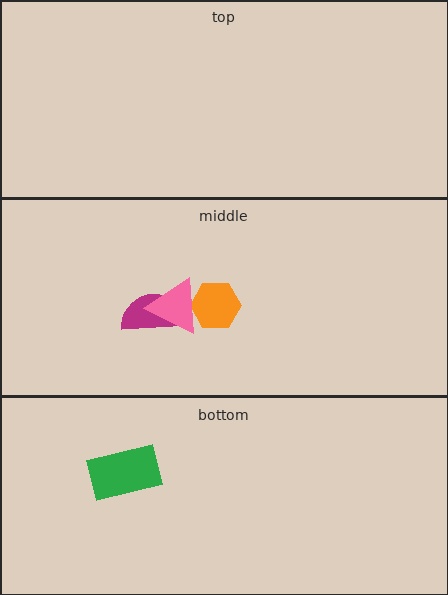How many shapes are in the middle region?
3.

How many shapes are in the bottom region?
1.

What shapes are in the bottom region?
The green rectangle.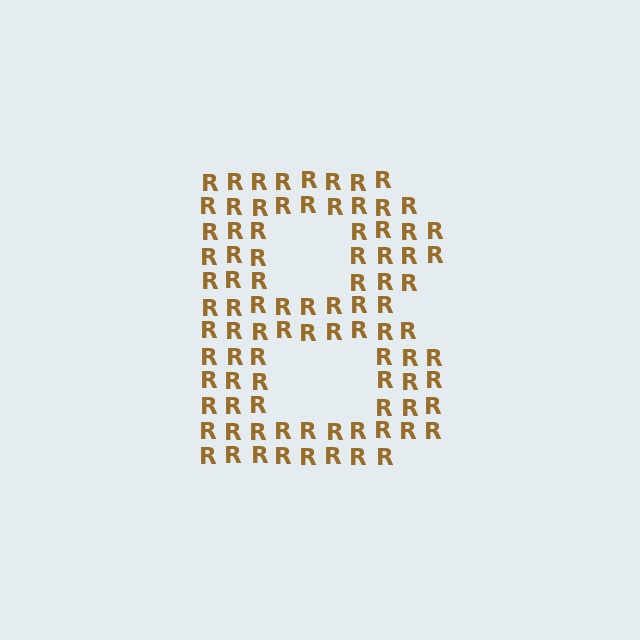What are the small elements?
The small elements are letter R's.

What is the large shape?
The large shape is the letter B.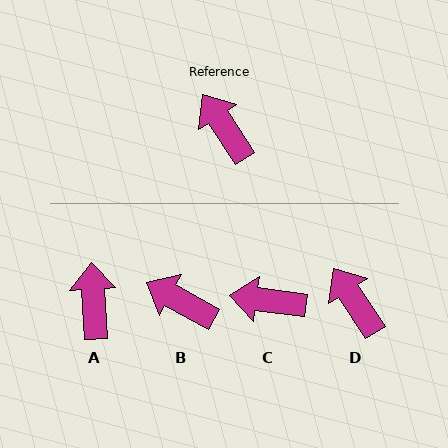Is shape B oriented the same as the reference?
No, it is off by about 28 degrees.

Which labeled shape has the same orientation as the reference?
D.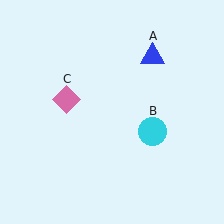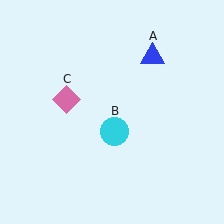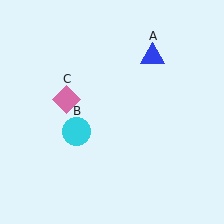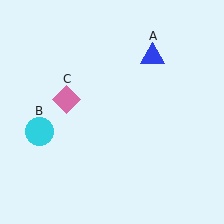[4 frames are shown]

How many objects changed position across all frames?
1 object changed position: cyan circle (object B).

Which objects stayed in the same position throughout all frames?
Blue triangle (object A) and pink diamond (object C) remained stationary.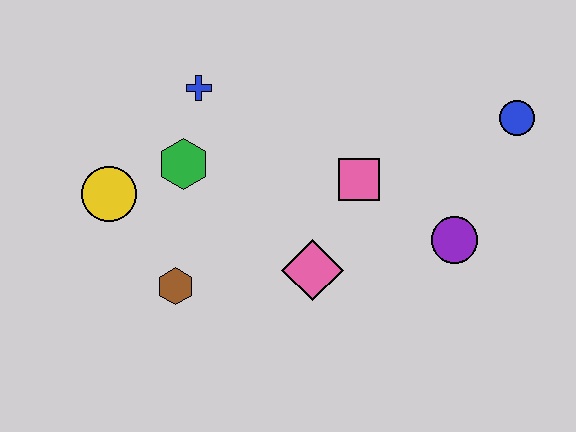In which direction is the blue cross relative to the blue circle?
The blue cross is to the left of the blue circle.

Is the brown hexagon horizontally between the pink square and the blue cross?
No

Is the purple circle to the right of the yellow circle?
Yes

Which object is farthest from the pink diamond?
The blue circle is farthest from the pink diamond.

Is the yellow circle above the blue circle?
No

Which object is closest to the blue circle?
The purple circle is closest to the blue circle.